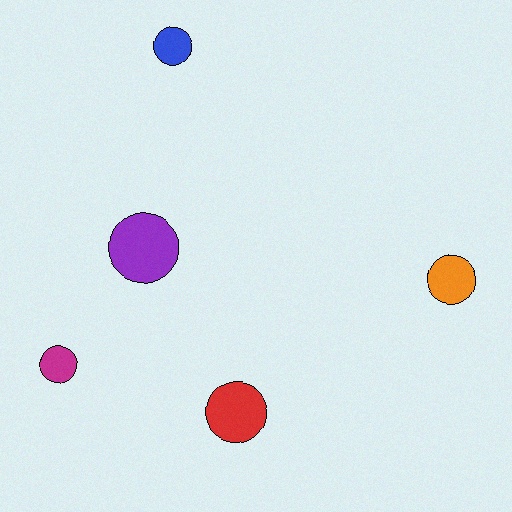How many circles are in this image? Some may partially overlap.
There are 5 circles.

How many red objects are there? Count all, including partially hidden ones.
There is 1 red object.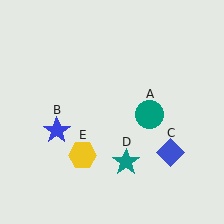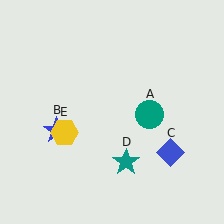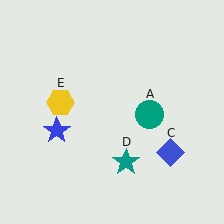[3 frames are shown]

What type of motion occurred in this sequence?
The yellow hexagon (object E) rotated clockwise around the center of the scene.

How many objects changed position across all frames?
1 object changed position: yellow hexagon (object E).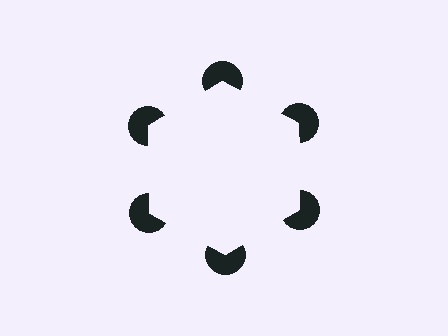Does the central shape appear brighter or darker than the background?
It typically appears slightly brighter than the background, even though no actual brightness change is drawn.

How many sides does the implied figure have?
6 sides.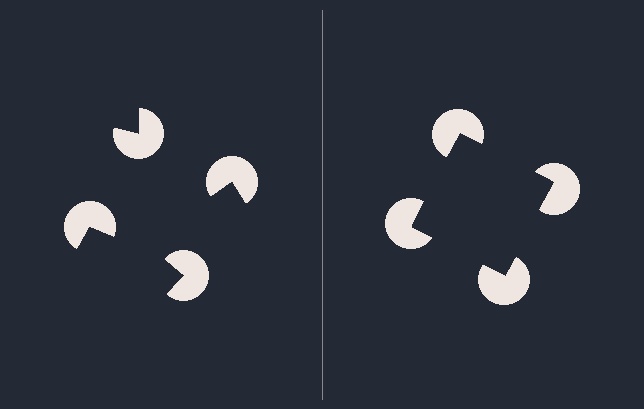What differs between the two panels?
The pac-man discs are positioned identically on both sides; only the wedge orientations differ. On the right they align to a square; on the left they are misaligned.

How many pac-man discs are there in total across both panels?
8 — 4 on each side.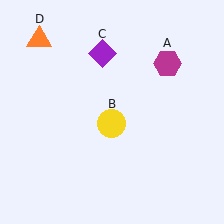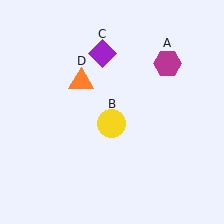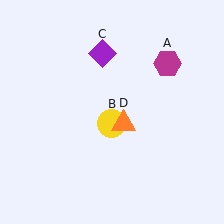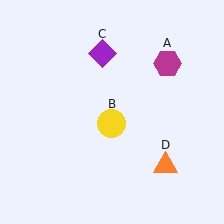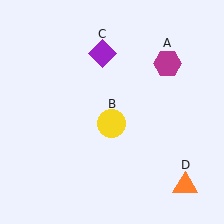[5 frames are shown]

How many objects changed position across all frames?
1 object changed position: orange triangle (object D).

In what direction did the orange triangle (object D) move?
The orange triangle (object D) moved down and to the right.